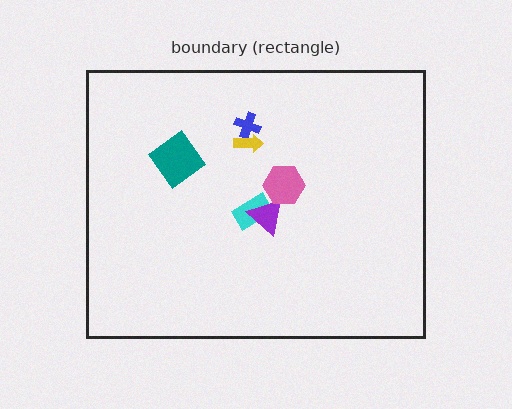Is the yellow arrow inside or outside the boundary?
Inside.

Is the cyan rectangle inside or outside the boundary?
Inside.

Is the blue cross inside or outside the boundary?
Inside.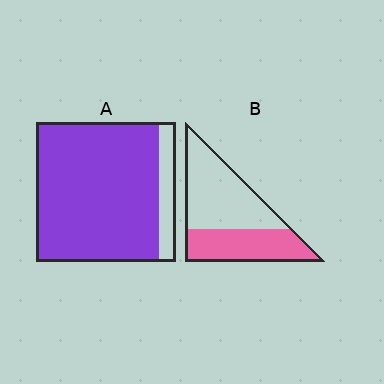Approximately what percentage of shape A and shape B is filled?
A is approximately 90% and B is approximately 40%.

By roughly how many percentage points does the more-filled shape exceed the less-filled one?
By roughly 45 percentage points (A over B).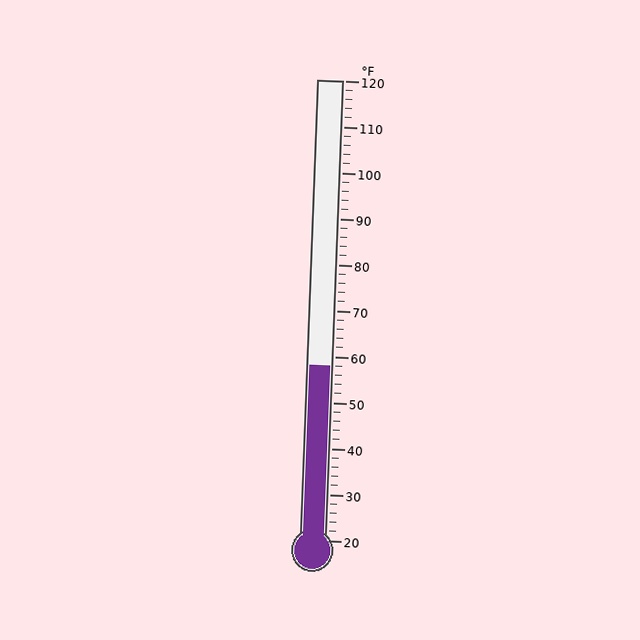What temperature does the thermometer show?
The thermometer shows approximately 58°F.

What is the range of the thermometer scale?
The thermometer scale ranges from 20°F to 120°F.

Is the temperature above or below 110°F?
The temperature is below 110°F.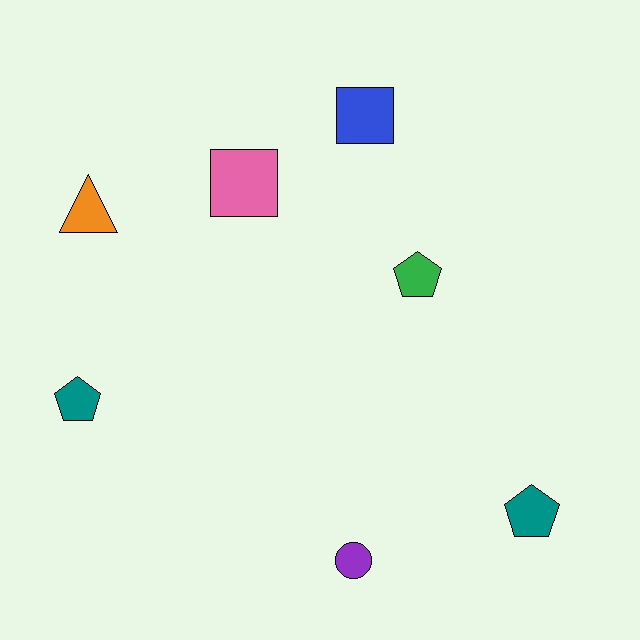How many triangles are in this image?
There is 1 triangle.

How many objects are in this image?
There are 7 objects.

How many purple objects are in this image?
There is 1 purple object.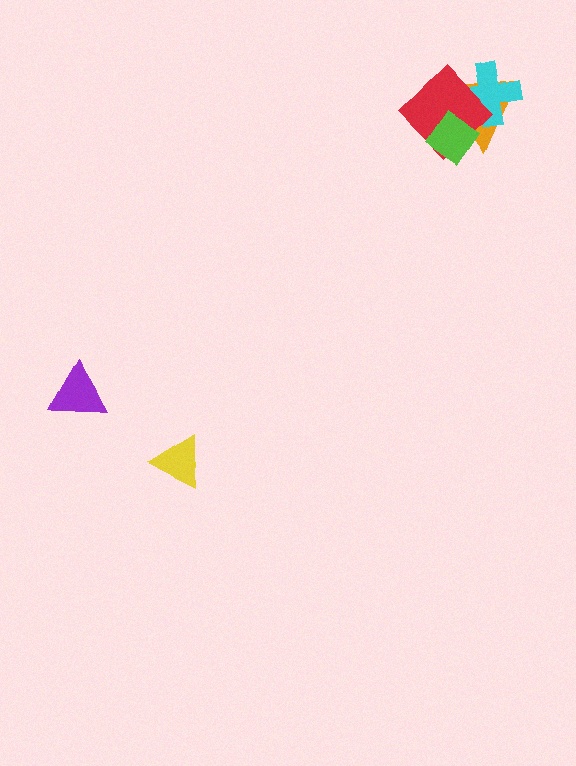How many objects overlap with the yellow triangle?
0 objects overlap with the yellow triangle.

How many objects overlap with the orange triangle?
3 objects overlap with the orange triangle.